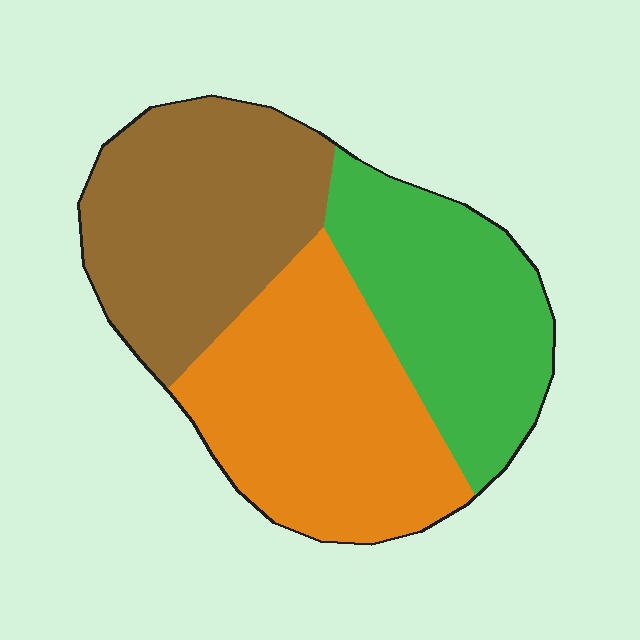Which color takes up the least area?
Green, at roughly 30%.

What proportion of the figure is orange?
Orange covers around 35% of the figure.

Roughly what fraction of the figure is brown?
Brown takes up between a quarter and a half of the figure.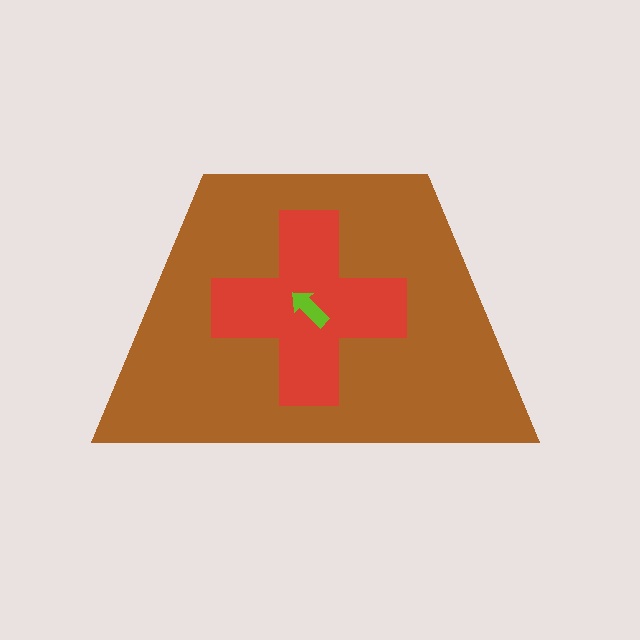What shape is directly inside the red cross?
The lime arrow.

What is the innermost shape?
The lime arrow.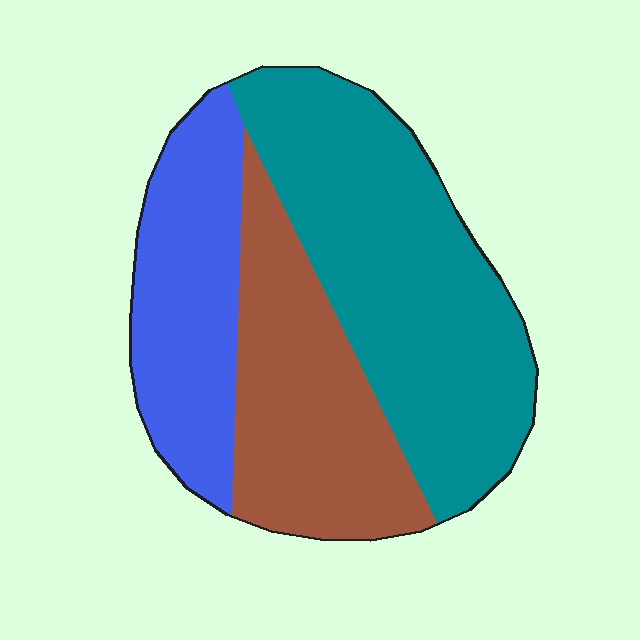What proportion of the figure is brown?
Brown covers 29% of the figure.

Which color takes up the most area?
Teal, at roughly 45%.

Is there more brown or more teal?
Teal.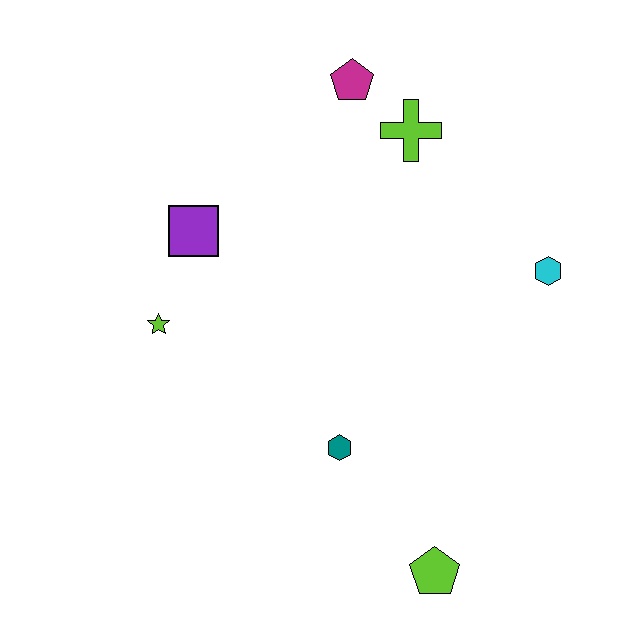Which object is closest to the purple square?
The lime star is closest to the purple square.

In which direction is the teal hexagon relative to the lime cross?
The teal hexagon is below the lime cross.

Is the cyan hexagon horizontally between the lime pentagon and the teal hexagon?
No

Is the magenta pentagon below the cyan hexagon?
No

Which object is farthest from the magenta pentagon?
The lime pentagon is farthest from the magenta pentagon.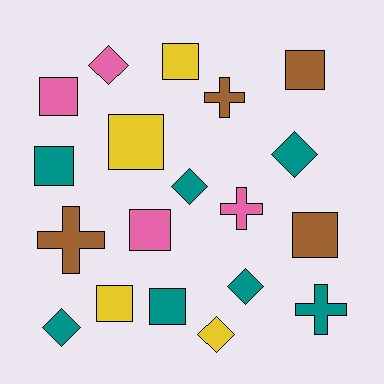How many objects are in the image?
There are 19 objects.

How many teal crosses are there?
There is 1 teal cross.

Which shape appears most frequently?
Square, with 9 objects.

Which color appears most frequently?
Teal, with 7 objects.